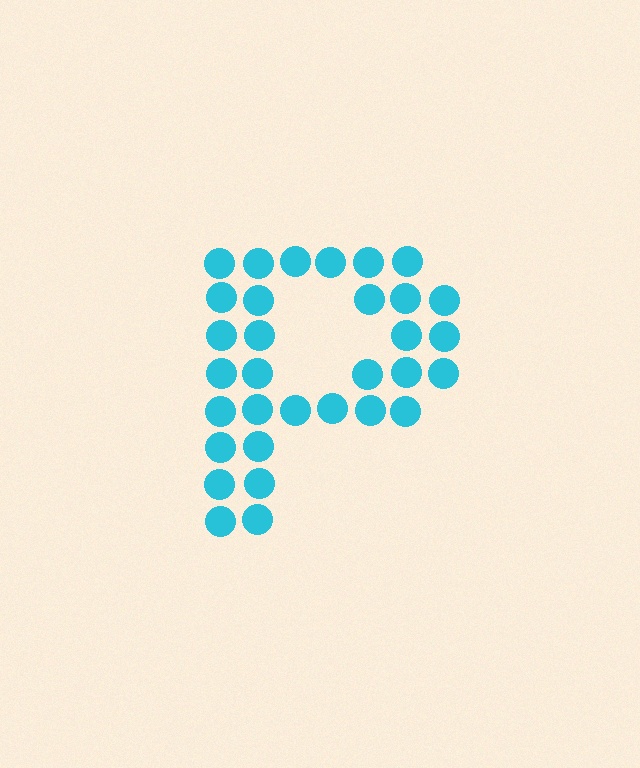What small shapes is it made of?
It is made of small circles.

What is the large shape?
The large shape is the letter P.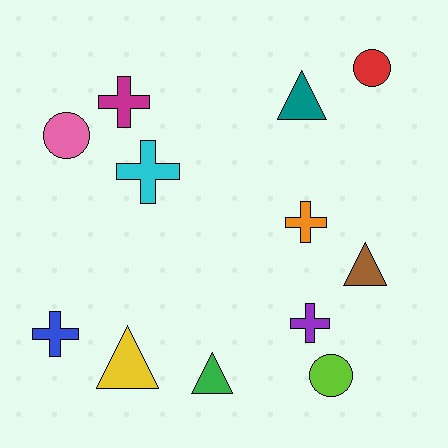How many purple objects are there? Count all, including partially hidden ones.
There is 1 purple object.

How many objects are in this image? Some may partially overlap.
There are 12 objects.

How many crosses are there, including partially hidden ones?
There are 5 crosses.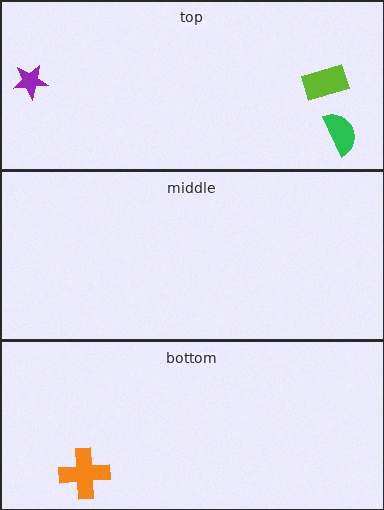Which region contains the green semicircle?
The top region.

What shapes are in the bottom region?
The orange cross.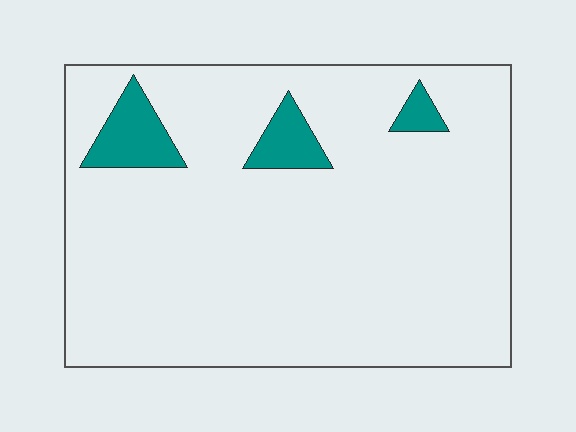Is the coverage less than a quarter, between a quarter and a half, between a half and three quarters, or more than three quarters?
Less than a quarter.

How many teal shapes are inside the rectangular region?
3.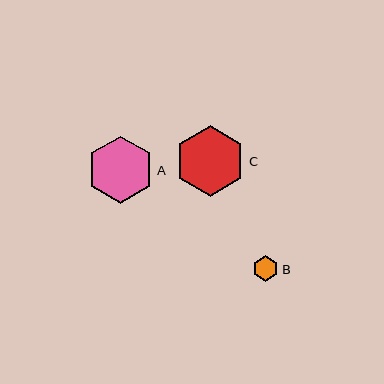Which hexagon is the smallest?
Hexagon B is the smallest with a size of approximately 25 pixels.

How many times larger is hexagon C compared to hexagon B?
Hexagon C is approximately 2.8 times the size of hexagon B.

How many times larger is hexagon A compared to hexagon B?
Hexagon A is approximately 2.6 times the size of hexagon B.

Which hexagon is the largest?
Hexagon C is the largest with a size of approximately 71 pixels.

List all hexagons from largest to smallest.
From largest to smallest: C, A, B.